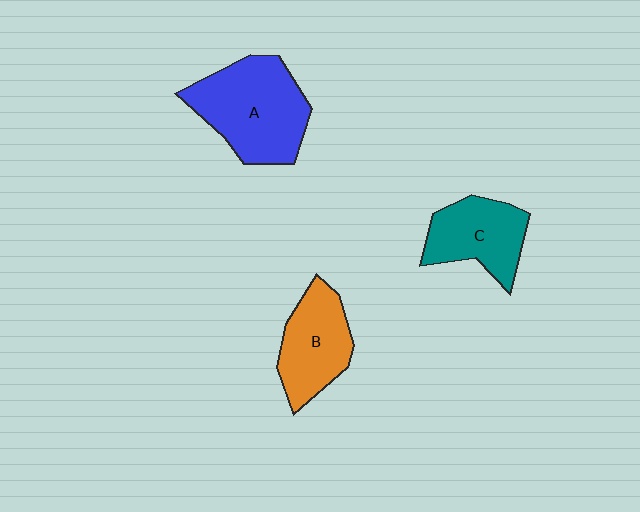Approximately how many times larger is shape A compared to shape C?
Approximately 1.5 times.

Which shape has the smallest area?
Shape C (teal).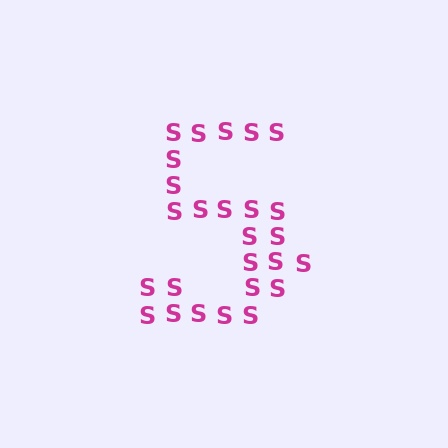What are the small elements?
The small elements are letter S's.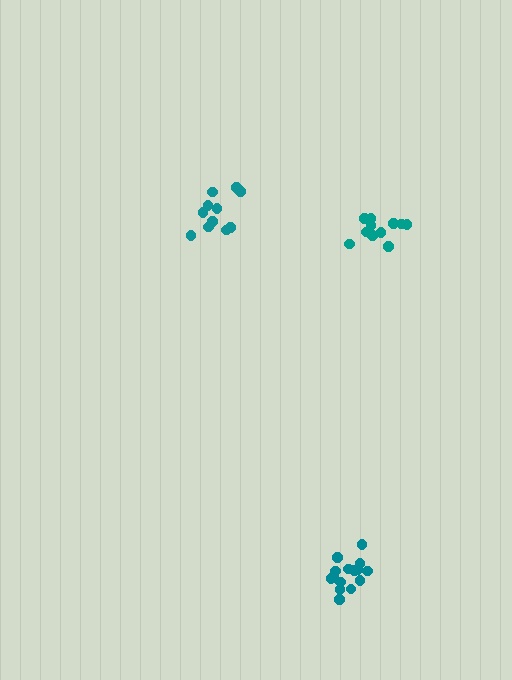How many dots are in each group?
Group 1: 15 dots, Group 2: 11 dots, Group 3: 11 dots (37 total).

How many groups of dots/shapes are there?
There are 3 groups.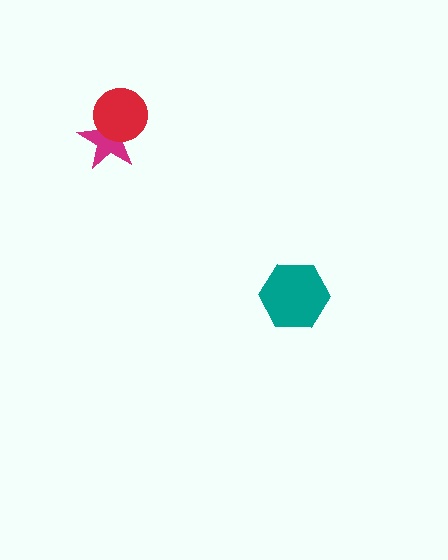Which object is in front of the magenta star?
The red circle is in front of the magenta star.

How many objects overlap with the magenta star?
1 object overlaps with the magenta star.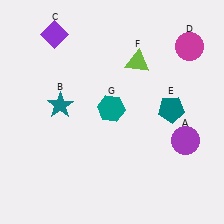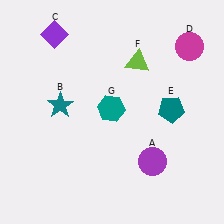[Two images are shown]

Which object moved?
The purple circle (A) moved left.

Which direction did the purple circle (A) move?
The purple circle (A) moved left.